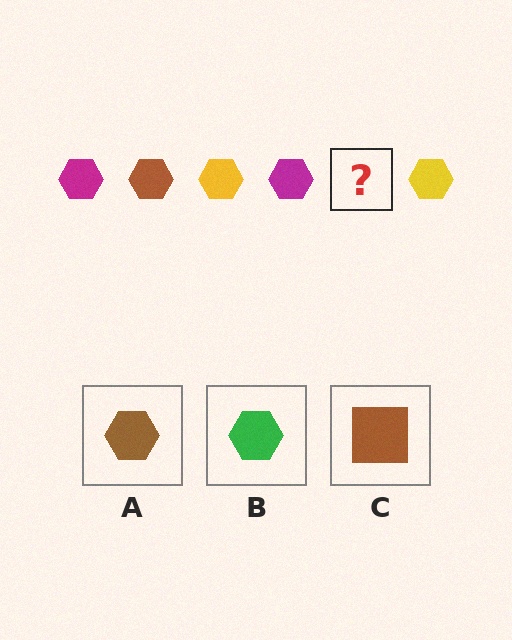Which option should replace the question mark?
Option A.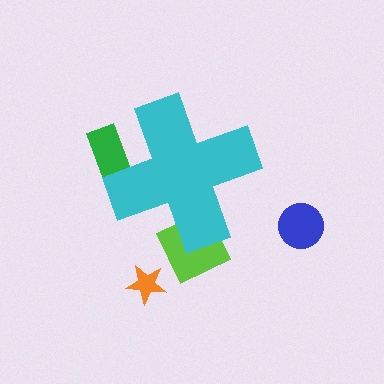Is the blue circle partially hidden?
No, the blue circle is fully visible.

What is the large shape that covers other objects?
A cyan cross.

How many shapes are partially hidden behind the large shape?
2 shapes are partially hidden.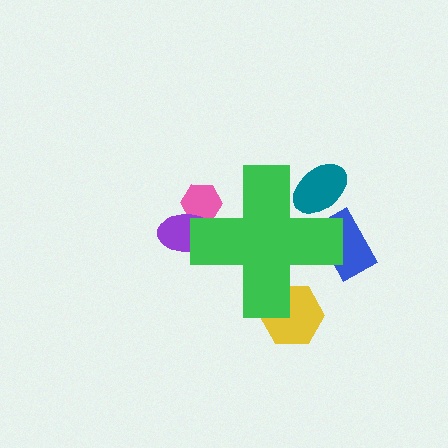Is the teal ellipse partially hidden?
Yes, the teal ellipse is partially hidden behind the green cross.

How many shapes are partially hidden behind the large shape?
5 shapes are partially hidden.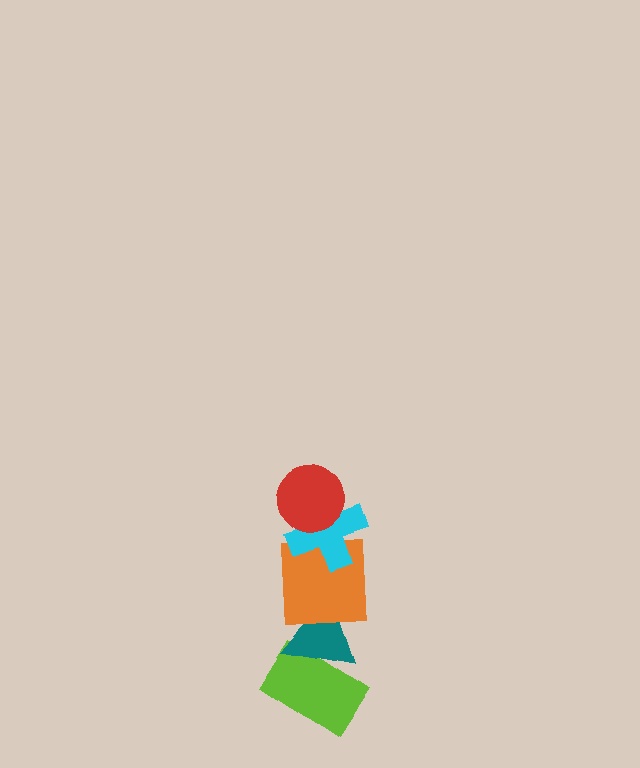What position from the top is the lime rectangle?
The lime rectangle is 5th from the top.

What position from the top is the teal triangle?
The teal triangle is 4th from the top.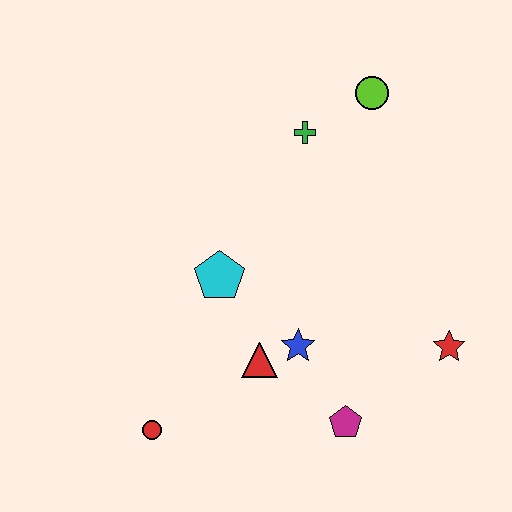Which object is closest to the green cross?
The lime circle is closest to the green cross.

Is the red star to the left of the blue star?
No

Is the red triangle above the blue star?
No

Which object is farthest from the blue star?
The lime circle is farthest from the blue star.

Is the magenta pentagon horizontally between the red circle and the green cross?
No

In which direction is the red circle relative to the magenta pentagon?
The red circle is to the left of the magenta pentagon.